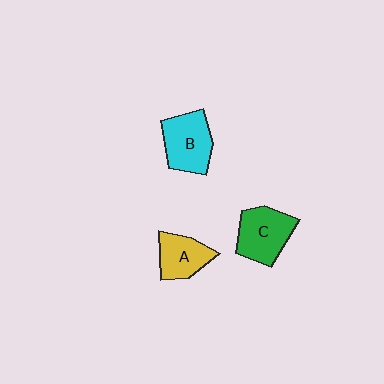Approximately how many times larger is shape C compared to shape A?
Approximately 1.3 times.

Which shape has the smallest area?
Shape A (yellow).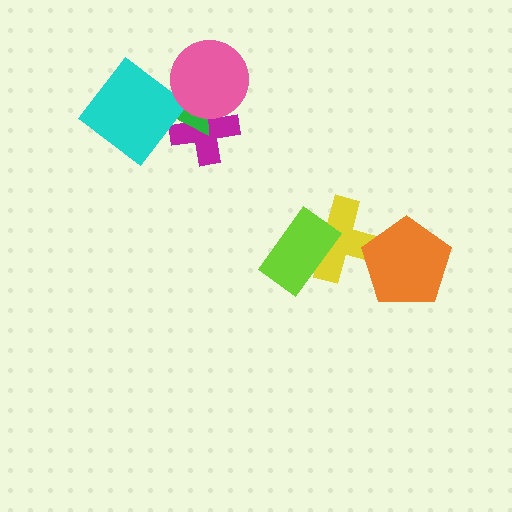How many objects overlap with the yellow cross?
2 objects overlap with the yellow cross.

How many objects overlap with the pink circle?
2 objects overlap with the pink circle.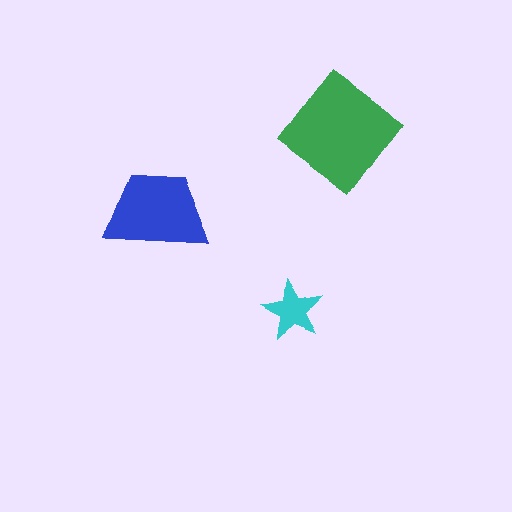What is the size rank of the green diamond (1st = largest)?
1st.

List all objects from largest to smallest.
The green diamond, the blue trapezoid, the cyan star.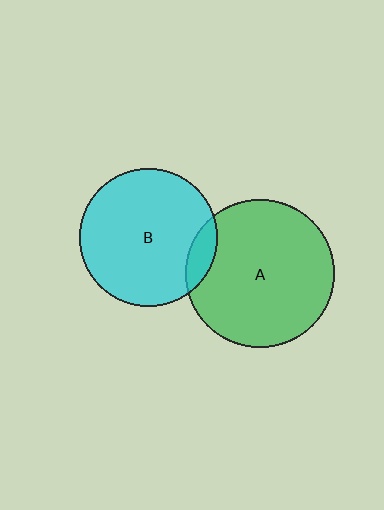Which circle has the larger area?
Circle A (green).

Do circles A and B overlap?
Yes.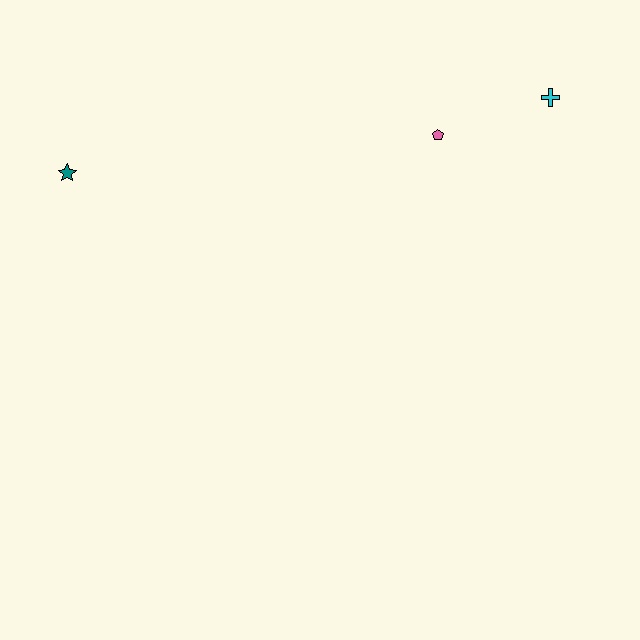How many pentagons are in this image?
There is 1 pentagon.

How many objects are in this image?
There are 3 objects.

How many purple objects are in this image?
There are no purple objects.